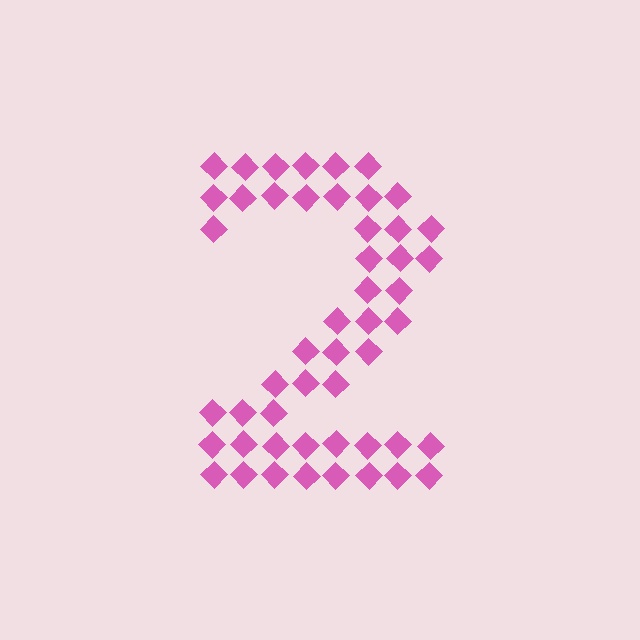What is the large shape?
The large shape is the digit 2.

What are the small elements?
The small elements are diamonds.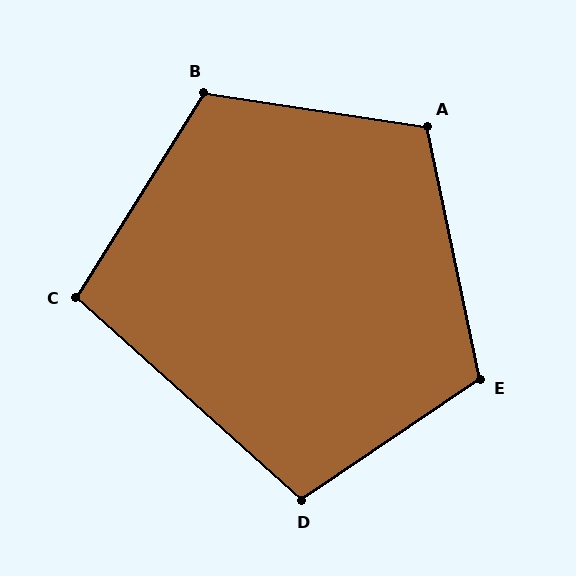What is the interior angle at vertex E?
Approximately 112 degrees (obtuse).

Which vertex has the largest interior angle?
B, at approximately 113 degrees.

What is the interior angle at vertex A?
Approximately 111 degrees (obtuse).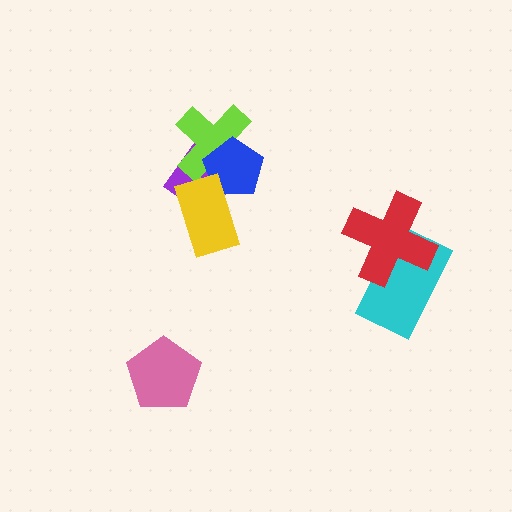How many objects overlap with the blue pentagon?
3 objects overlap with the blue pentagon.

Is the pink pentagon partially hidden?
No, no other shape covers it.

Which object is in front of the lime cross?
The blue pentagon is in front of the lime cross.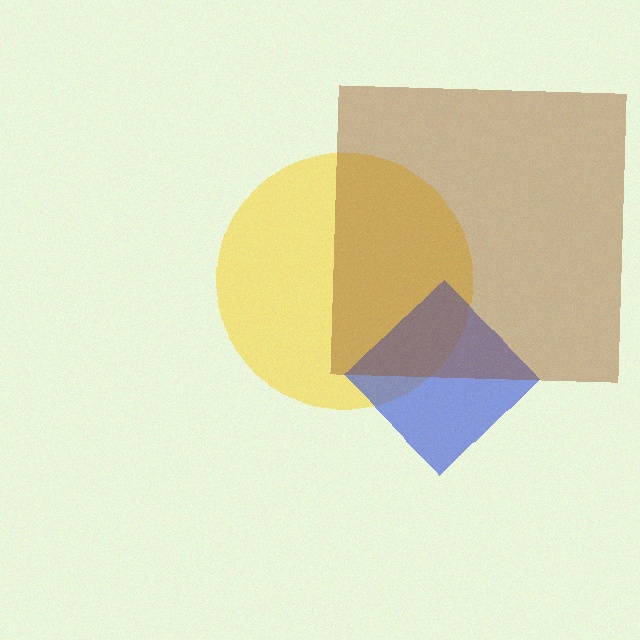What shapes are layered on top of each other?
The layered shapes are: a yellow circle, a blue diamond, a brown square.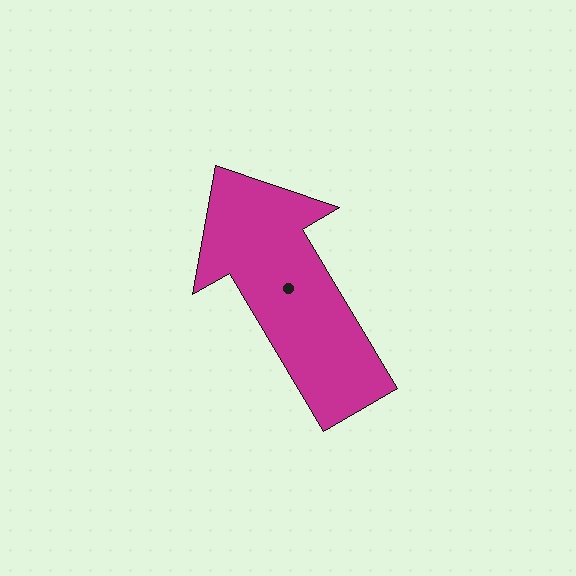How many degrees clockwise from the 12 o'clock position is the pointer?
Approximately 329 degrees.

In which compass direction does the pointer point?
Northwest.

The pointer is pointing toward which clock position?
Roughly 11 o'clock.